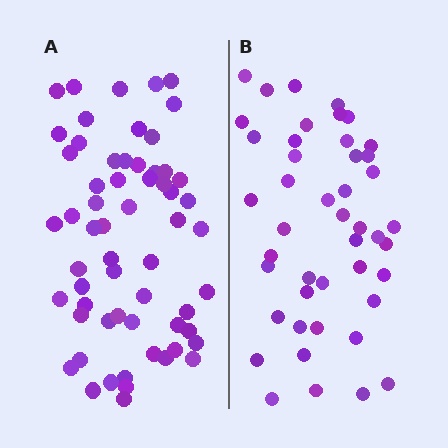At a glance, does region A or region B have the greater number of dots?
Region A (the left region) has more dots.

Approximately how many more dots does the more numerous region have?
Region A has approximately 15 more dots than region B.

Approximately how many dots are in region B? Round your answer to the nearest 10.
About 40 dots. (The exact count is 45, which rounds to 40.)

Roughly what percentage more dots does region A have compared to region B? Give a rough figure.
About 35% more.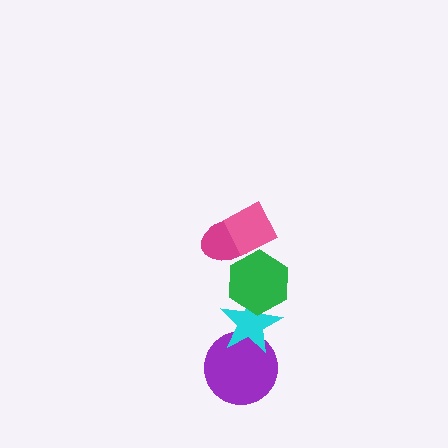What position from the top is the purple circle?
The purple circle is 5th from the top.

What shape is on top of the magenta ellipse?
The pink diamond is on top of the magenta ellipse.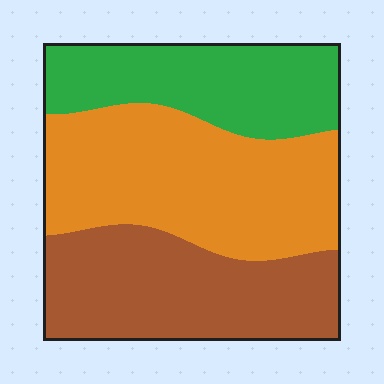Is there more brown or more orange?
Orange.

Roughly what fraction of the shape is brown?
Brown takes up about one third (1/3) of the shape.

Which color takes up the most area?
Orange, at roughly 40%.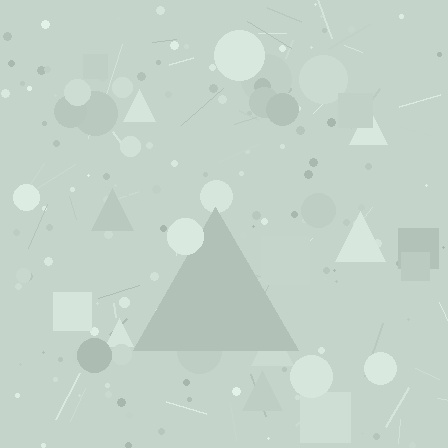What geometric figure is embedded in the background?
A triangle is embedded in the background.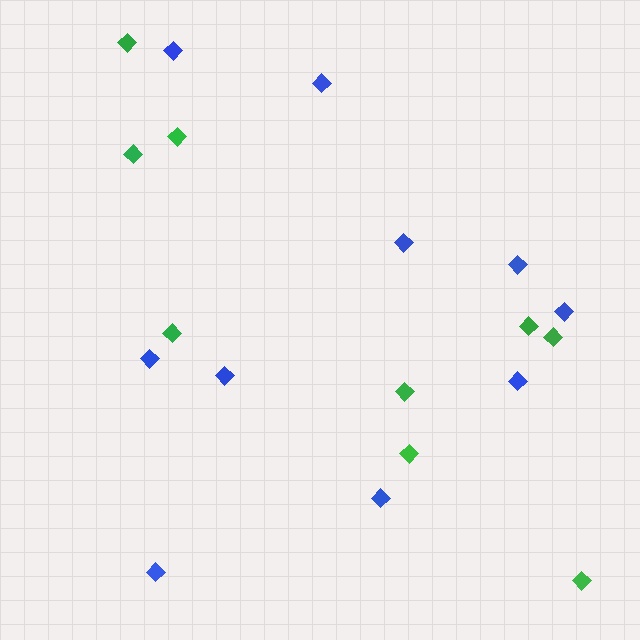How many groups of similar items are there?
There are 2 groups: one group of green diamonds (9) and one group of blue diamonds (10).